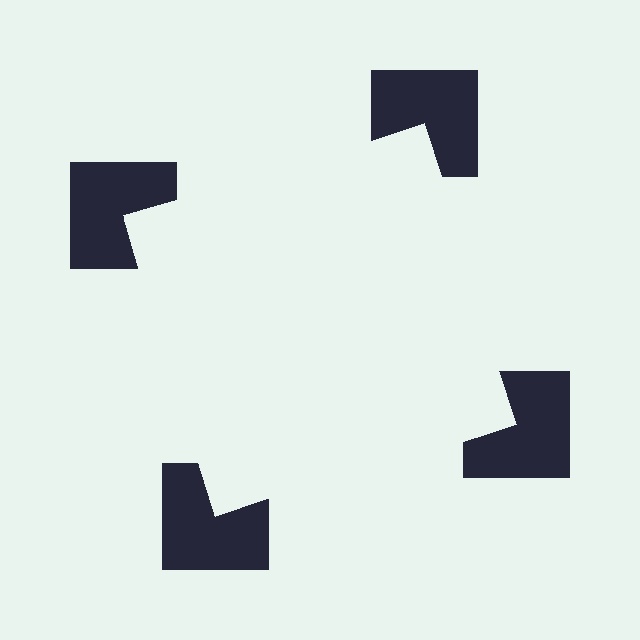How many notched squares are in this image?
There are 4 — one at each vertex of the illusory square.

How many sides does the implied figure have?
4 sides.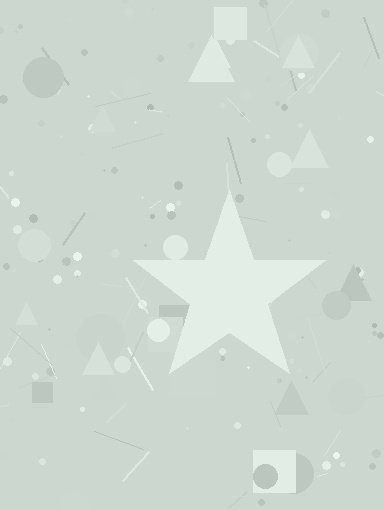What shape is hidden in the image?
A star is hidden in the image.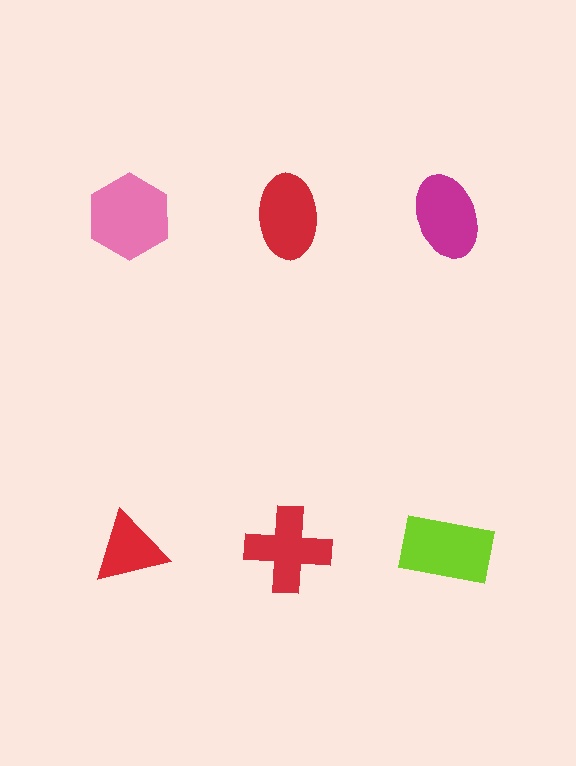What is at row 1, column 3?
A magenta ellipse.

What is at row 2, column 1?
A red triangle.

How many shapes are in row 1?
3 shapes.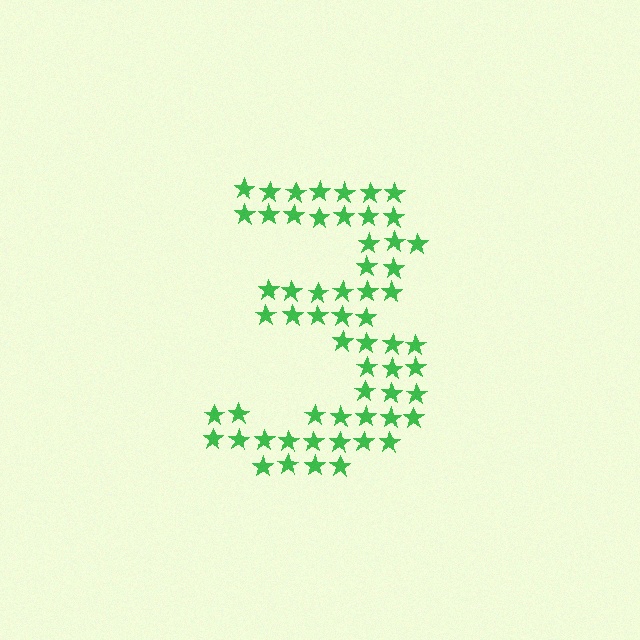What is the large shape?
The large shape is the digit 3.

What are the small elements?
The small elements are stars.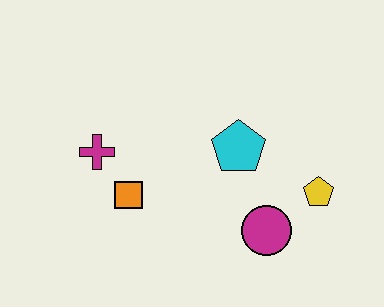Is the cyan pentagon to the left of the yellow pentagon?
Yes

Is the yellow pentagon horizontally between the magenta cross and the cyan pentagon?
No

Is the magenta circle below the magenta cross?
Yes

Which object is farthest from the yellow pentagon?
The magenta cross is farthest from the yellow pentagon.